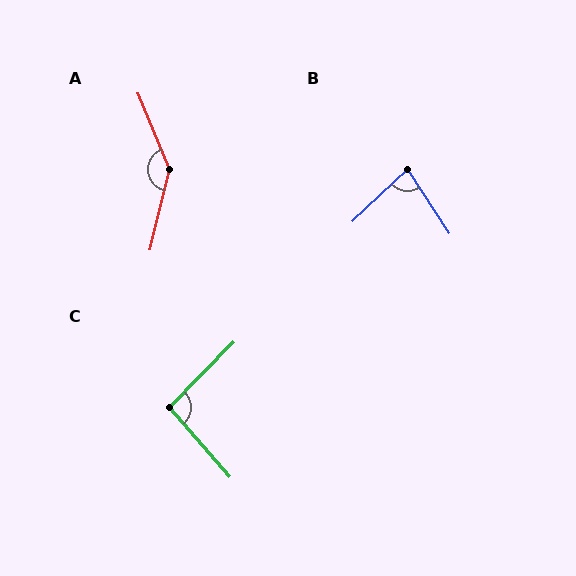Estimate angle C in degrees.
Approximately 94 degrees.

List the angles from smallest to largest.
B (79°), C (94°), A (144°).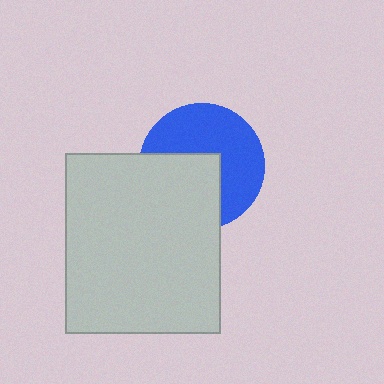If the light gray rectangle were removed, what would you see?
You would see the complete blue circle.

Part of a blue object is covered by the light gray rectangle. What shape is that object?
It is a circle.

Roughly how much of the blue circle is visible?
About half of it is visible (roughly 57%).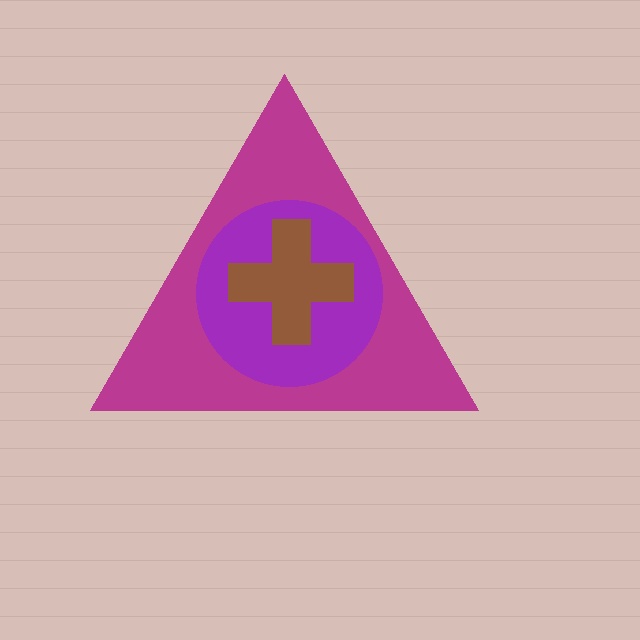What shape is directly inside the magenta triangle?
The purple circle.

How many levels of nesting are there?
3.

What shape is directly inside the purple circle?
The brown cross.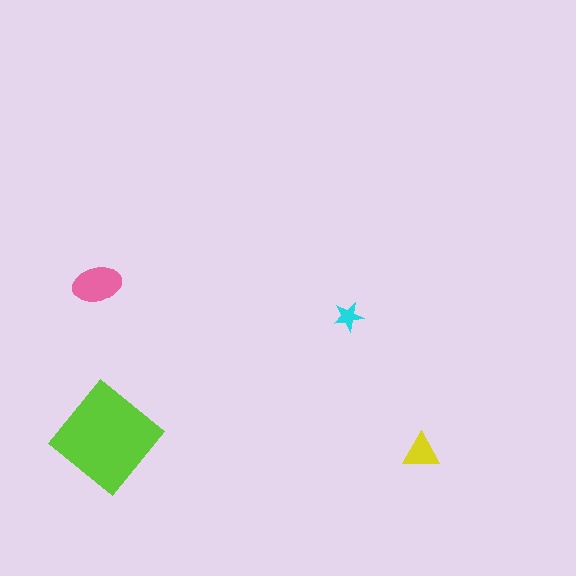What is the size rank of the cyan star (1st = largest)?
4th.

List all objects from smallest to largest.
The cyan star, the yellow triangle, the pink ellipse, the lime diamond.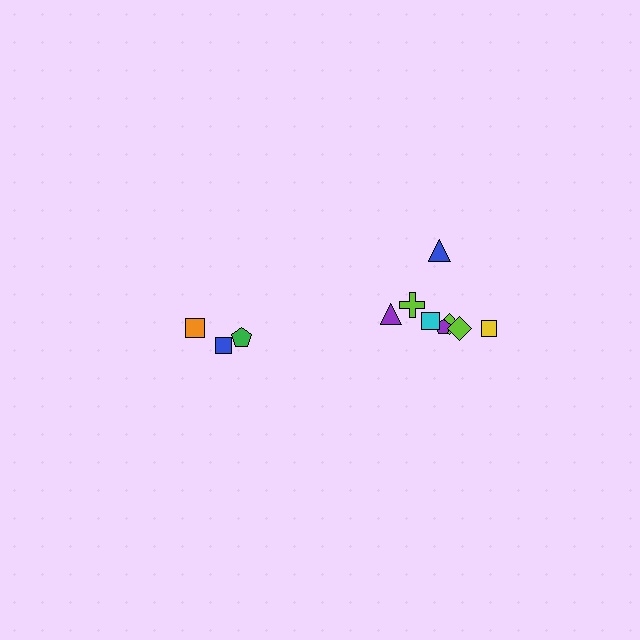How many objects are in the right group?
There are 8 objects.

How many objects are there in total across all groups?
There are 11 objects.